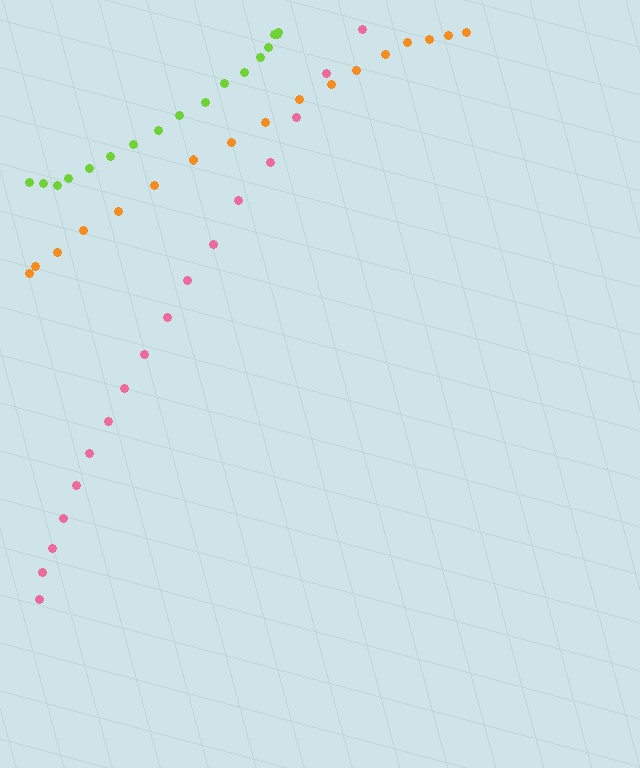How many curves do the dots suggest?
There are 3 distinct paths.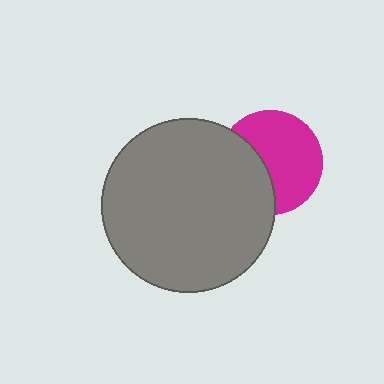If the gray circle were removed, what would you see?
You would see the complete magenta circle.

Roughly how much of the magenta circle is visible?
About half of it is visible (roughly 62%).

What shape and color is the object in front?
The object in front is a gray circle.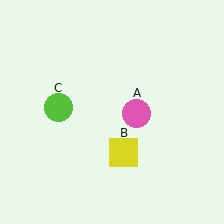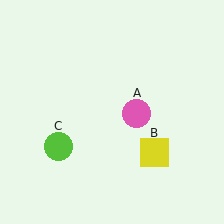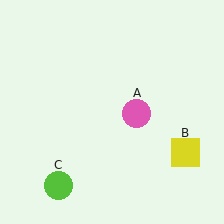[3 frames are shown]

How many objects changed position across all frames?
2 objects changed position: yellow square (object B), lime circle (object C).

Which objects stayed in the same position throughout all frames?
Pink circle (object A) remained stationary.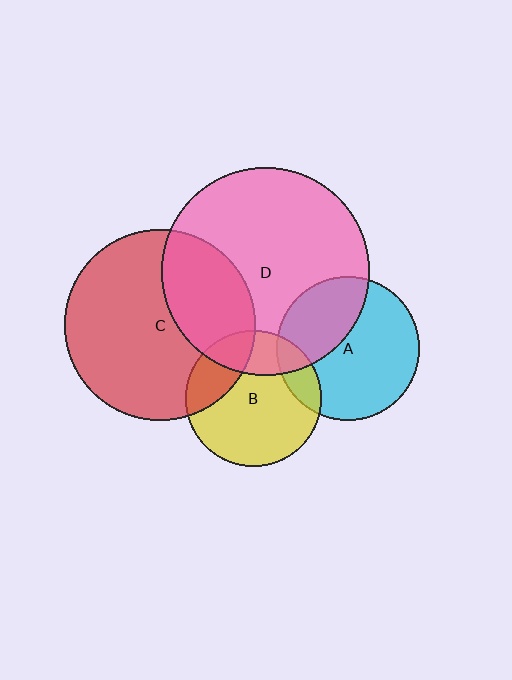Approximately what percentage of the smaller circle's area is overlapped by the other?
Approximately 35%.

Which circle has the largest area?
Circle D (pink).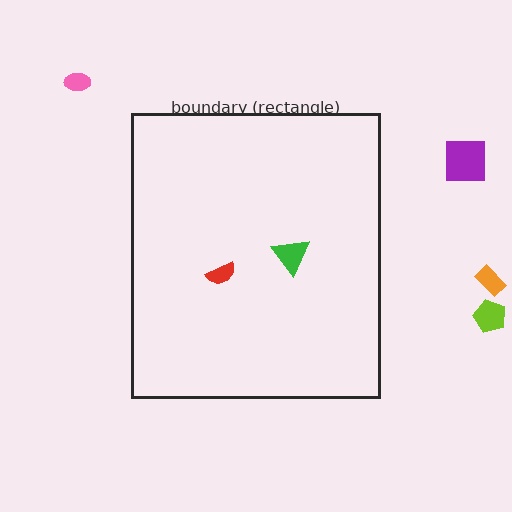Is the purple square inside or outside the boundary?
Outside.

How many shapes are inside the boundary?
2 inside, 4 outside.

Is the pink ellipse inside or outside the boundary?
Outside.